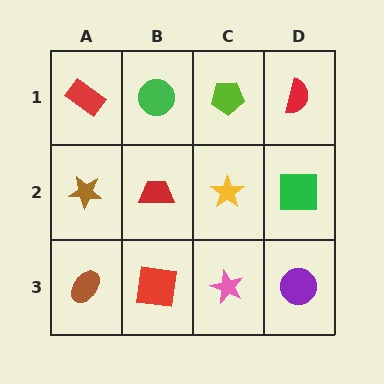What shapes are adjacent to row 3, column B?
A red trapezoid (row 2, column B), a brown ellipse (row 3, column A), a pink star (row 3, column C).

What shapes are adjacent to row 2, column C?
A lime pentagon (row 1, column C), a pink star (row 3, column C), a red trapezoid (row 2, column B), a green square (row 2, column D).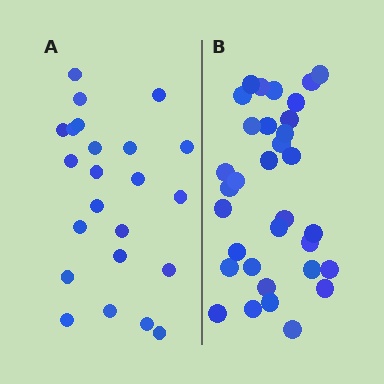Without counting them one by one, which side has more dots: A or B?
Region B (the right region) has more dots.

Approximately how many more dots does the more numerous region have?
Region B has roughly 10 or so more dots than region A.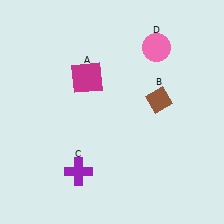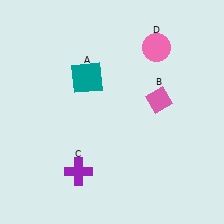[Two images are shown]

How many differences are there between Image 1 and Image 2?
There are 2 differences between the two images.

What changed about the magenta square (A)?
In Image 1, A is magenta. In Image 2, it changed to teal.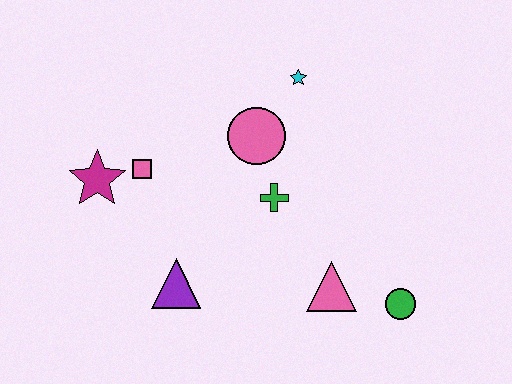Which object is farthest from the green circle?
The magenta star is farthest from the green circle.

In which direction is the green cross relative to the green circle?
The green cross is to the left of the green circle.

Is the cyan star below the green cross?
No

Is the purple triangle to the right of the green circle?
No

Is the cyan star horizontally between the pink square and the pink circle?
No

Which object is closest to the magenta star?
The pink square is closest to the magenta star.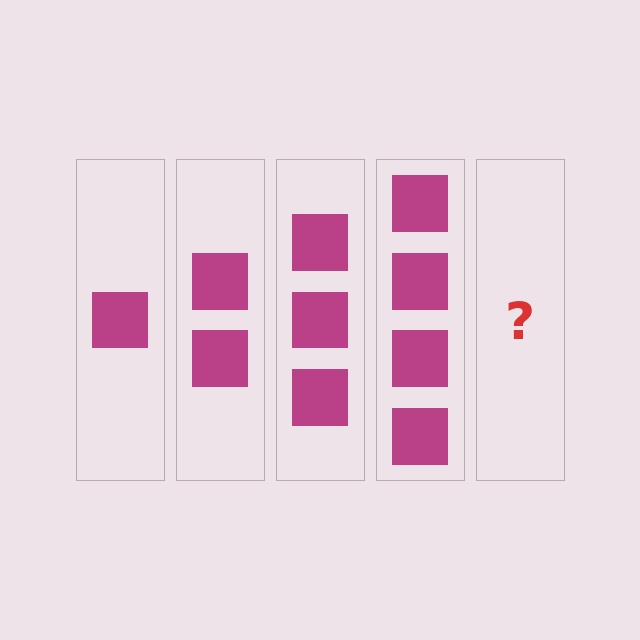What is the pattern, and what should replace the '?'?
The pattern is that each step adds one more square. The '?' should be 5 squares.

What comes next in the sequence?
The next element should be 5 squares.